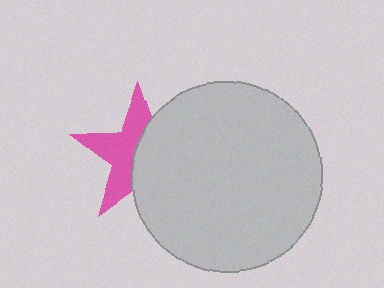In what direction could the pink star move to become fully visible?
The pink star could move left. That would shift it out from behind the light gray circle entirely.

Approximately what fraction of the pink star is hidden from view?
Roughly 50% of the pink star is hidden behind the light gray circle.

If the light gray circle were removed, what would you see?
You would see the complete pink star.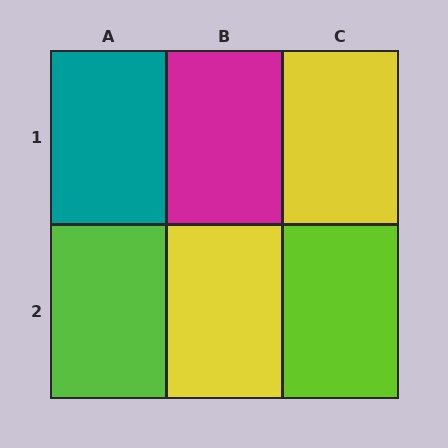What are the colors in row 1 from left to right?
Teal, magenta, yellow.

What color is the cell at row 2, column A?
Lime.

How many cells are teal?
1 cell is teal.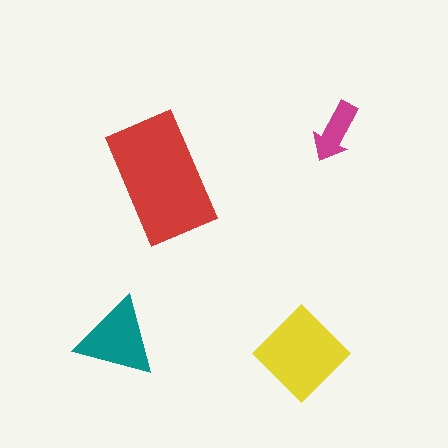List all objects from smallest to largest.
The magenta arrow, the teal triangle, the yellow diamond, the red rectangle.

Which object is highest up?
The magenta arrow is topmost.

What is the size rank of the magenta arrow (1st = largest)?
4th.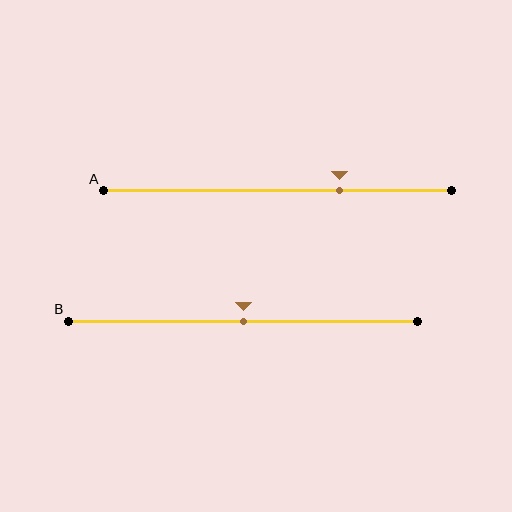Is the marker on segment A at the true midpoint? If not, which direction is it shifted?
No, the marker on segment A is shifted to the right by about 18% of the segment length.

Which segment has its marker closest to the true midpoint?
Segment B has its marker closest to the true midpoint.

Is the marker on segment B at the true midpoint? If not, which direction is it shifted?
Yes, the marker on segment B is at the true midpoint.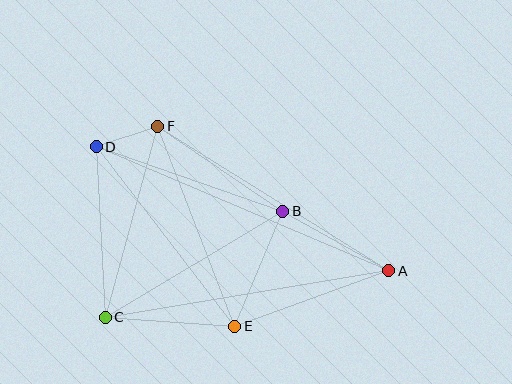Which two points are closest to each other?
Points D and F are closest to each other.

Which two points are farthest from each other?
Points A and D are farthest from each other.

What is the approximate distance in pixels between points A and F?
The distance between A and F is approximately 273 pixels.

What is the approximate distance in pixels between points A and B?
The distance between A and B is approximately 122 pixels.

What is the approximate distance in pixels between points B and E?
The distance between B and E is approximately 125 pixels.